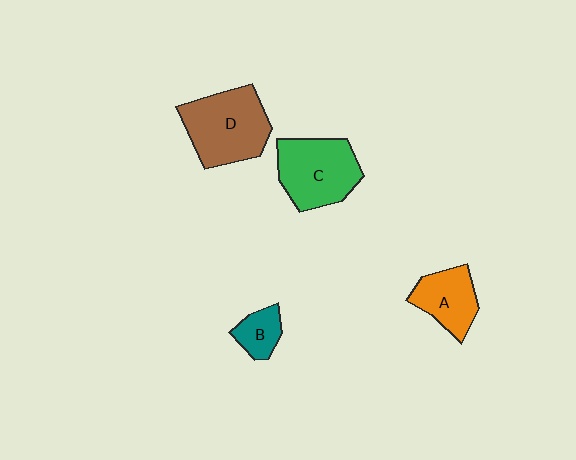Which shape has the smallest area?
Shape B (teal).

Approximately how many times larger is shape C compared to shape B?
Approximately 2.6 times.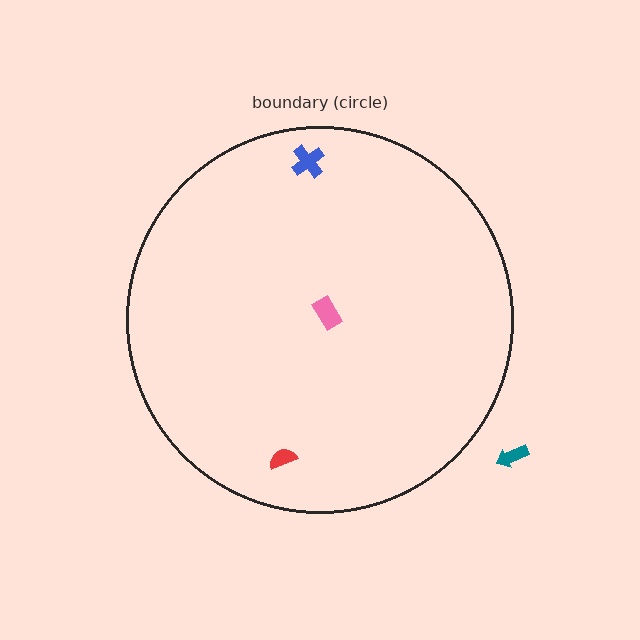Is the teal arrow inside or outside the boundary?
Outside.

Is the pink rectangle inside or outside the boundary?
Inside.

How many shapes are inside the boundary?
3 inside, 1 outside.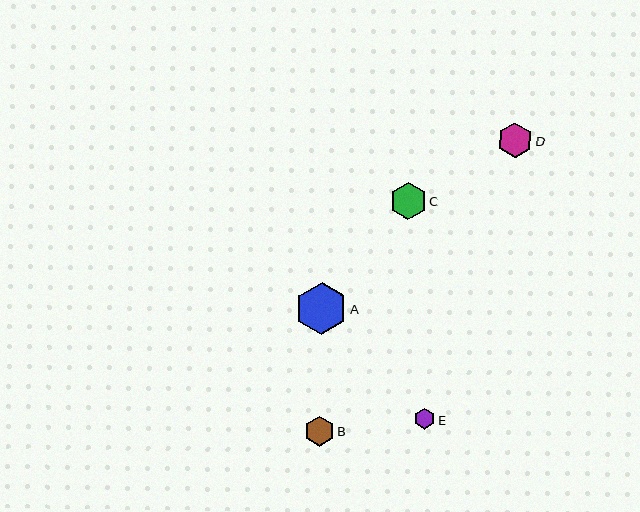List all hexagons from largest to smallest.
From largest to smallest: A, C, D, B, E.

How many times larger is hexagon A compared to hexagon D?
Hexagon A is approximately 1.5 times the size of hexagon D.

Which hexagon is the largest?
Hexagon A is the largest with a size of approximately 52 pixels.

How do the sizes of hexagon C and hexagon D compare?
Hexagon C and hexagon D are approximately the same size.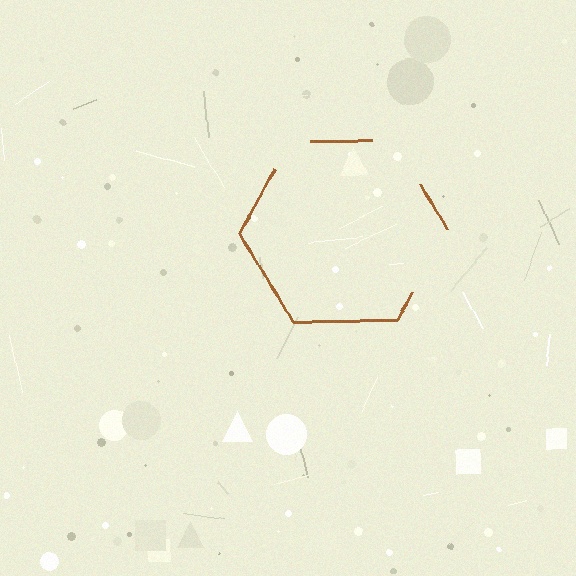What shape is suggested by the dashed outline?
The dashed outline suggests a hexagon.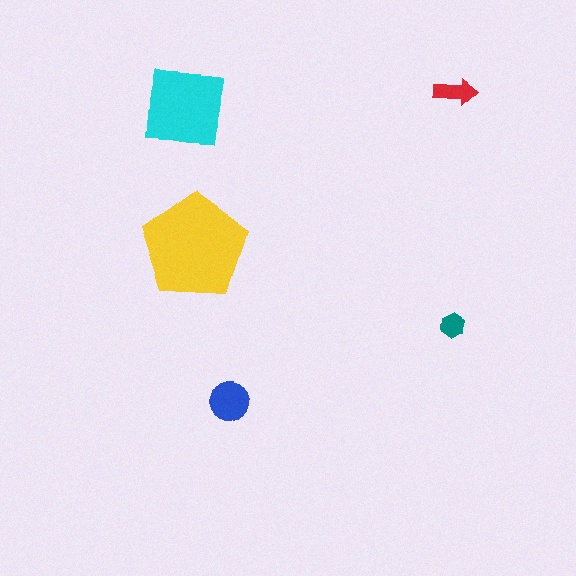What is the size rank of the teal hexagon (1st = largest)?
5th.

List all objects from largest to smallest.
The yellow pentagon, the cyan square, the blue circle, the red arrow, the teal hexagon.